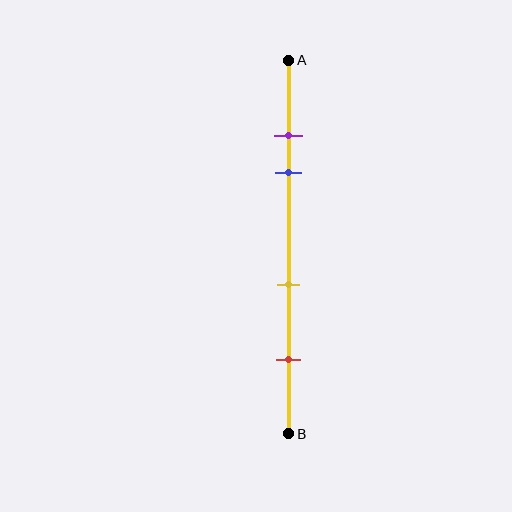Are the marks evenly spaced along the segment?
No, the marks are not evenly spaced.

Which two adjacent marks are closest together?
The purple and blue marks are the closest adjacent pair.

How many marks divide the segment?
There are 4 marks dividing the segment.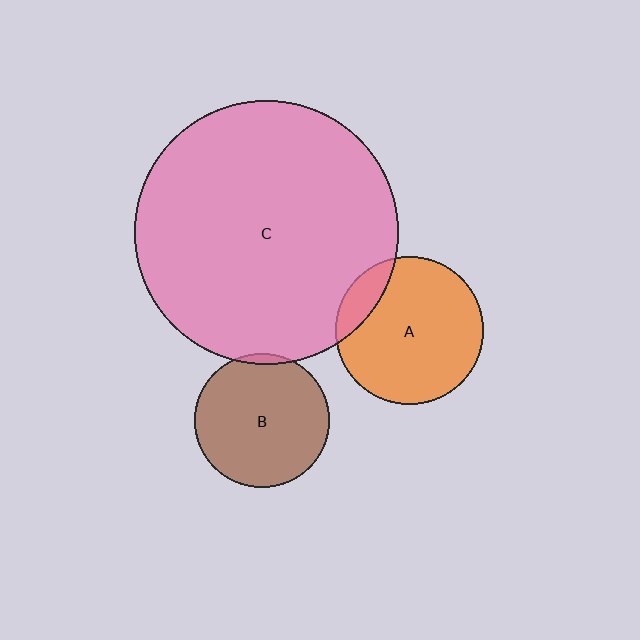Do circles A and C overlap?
Yes.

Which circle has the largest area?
Circle C (pink).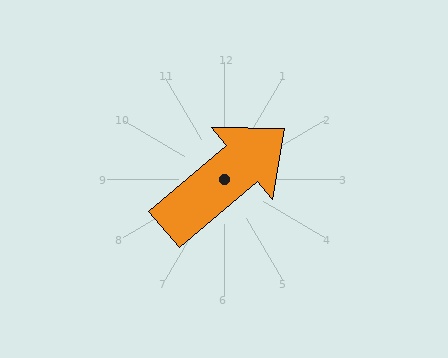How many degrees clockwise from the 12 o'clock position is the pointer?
Approximately 50 degrees.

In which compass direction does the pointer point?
Northeast.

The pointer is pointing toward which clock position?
Roughly 2 o'clock.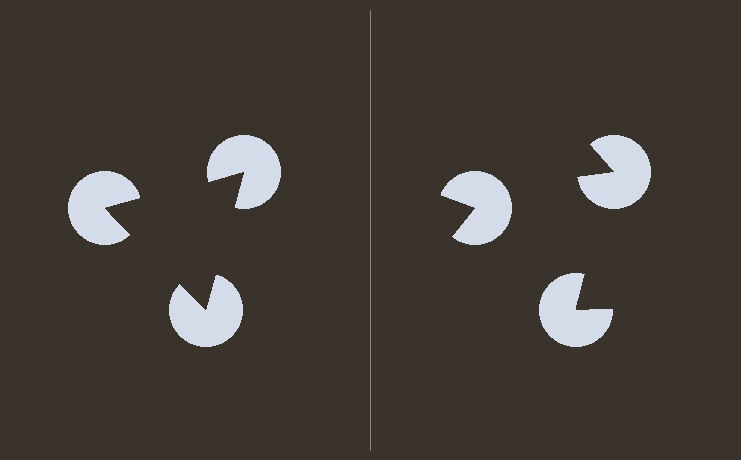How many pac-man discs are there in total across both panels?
6 — 3 on each side.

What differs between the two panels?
The pac-man discs are positioned identically on both sides; only the wedge orientations differ. On the left they align to a triangle; on the right they are misaligned.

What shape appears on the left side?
An illusory triangle.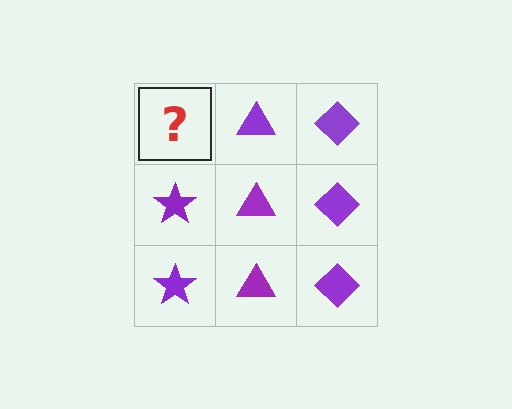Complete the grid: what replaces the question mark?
The question mark should be replaced with a purple star.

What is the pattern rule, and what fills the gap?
The rule is that each column has a consistent shape. The gap should be filled with a purple star.